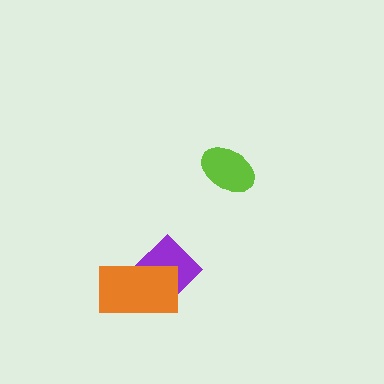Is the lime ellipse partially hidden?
No, no other shape covers it.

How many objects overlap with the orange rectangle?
1 object overlaps with the orange rectangle.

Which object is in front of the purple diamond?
The orange rectangle is in front of the purple diamond.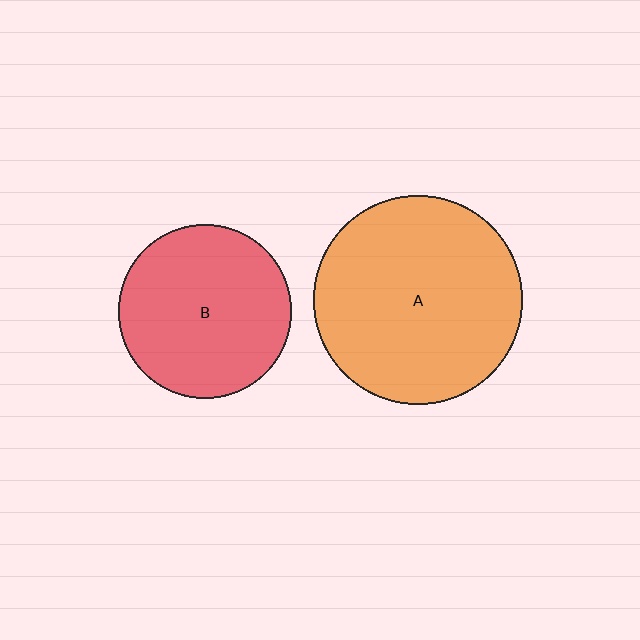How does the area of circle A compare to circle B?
Approximately 1.5 times.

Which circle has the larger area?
Circle A (orange).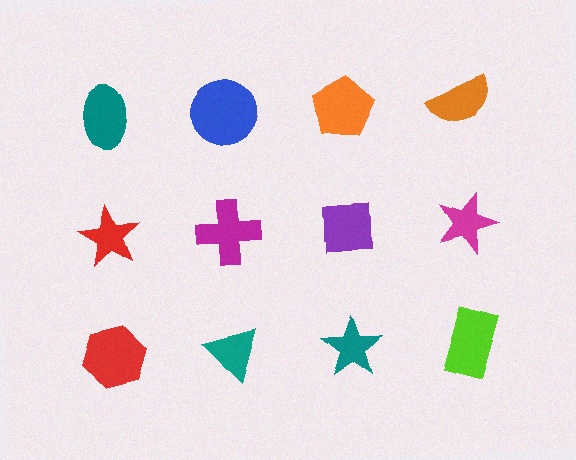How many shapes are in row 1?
4 shapes.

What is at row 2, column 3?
A purple square.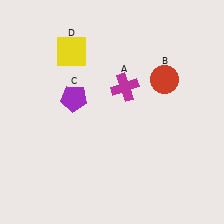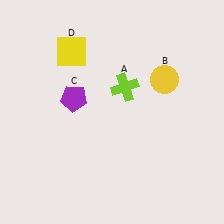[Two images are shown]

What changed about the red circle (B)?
In Image 1, B is red. In Image 2, it changed to yellow.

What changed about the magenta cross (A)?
In Image 1, A is magenta. In Image 2, it changed to lime.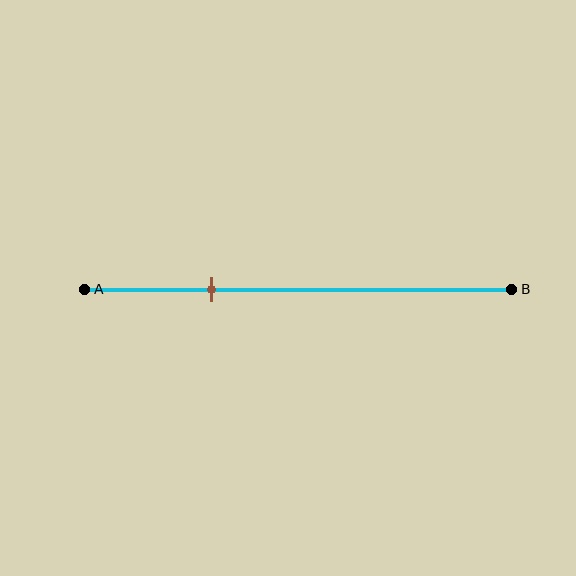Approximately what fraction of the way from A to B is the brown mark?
The brown mark is approximately 30% of the way from A to B.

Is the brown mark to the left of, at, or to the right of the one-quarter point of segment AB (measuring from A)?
The brown mark is to the right of the one-quarter point of segment AB.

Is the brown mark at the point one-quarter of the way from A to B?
No, the mark is at about 30% from A, not at the 25% one-quarter point.